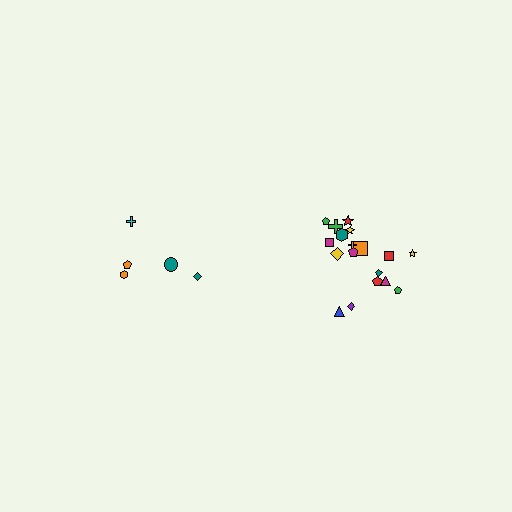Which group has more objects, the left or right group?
The right group.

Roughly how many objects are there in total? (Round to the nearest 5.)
Roughly 25 objects in total.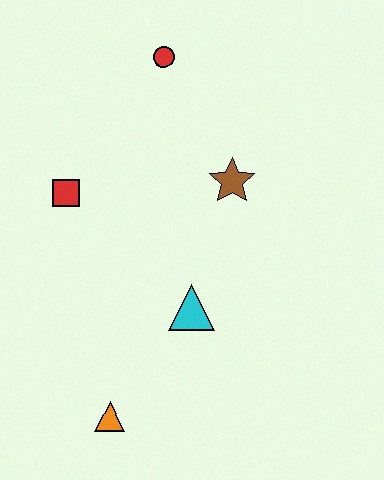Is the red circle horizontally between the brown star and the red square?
Yes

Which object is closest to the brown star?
The cyan triangle is closest to the brown star.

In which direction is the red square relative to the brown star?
The red square is to the left of the brown star.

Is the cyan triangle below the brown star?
Yes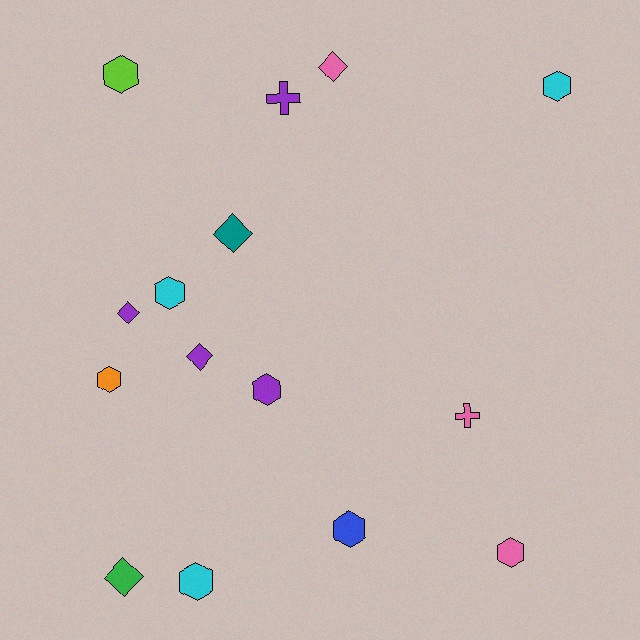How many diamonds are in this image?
There are 5 diamonds.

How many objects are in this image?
There are 15 objects.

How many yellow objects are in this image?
There are no yellow objects.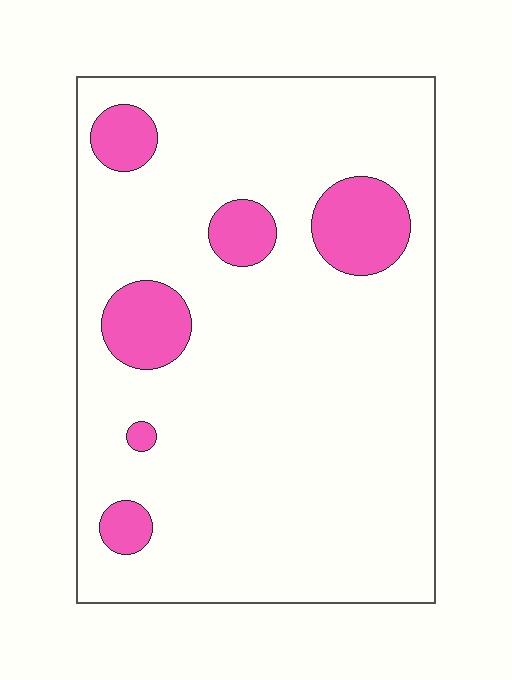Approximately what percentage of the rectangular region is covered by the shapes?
Approximately 15%.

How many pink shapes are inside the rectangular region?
6.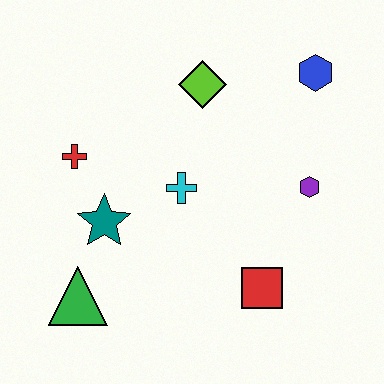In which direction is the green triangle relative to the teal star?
The green triangle is below the teal star.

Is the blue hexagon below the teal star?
No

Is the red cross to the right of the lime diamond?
No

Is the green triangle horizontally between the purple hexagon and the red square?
No